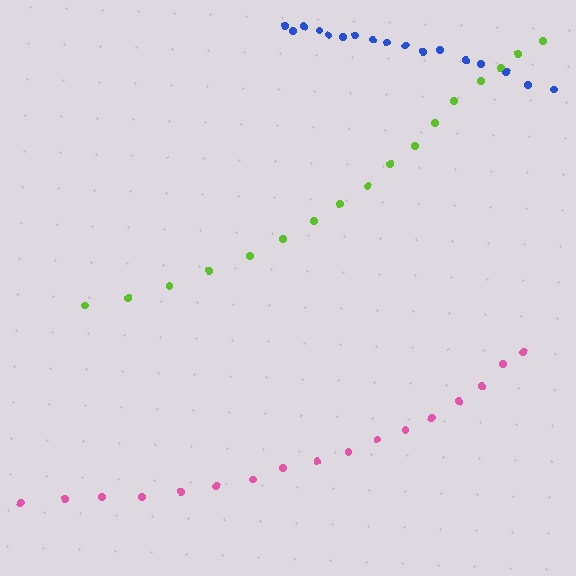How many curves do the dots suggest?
There are 3 distinct paths.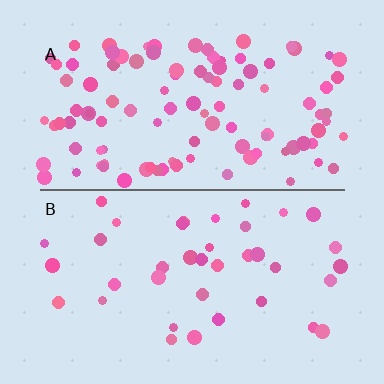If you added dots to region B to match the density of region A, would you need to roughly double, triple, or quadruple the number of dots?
Approximately triple.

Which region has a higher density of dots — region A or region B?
A (the top).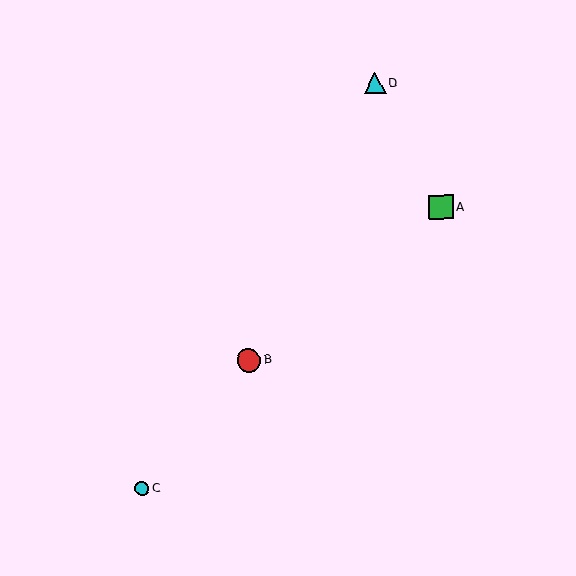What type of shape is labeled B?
Shape B is a red circle.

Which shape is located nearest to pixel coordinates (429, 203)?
The green square (labeled A) at (441, 207) is nearest to that location.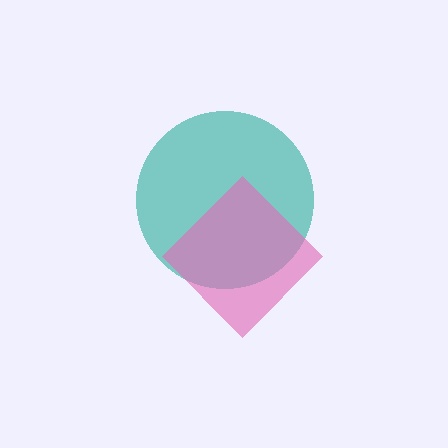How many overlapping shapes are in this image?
There are 2 overlapping shapes in the image.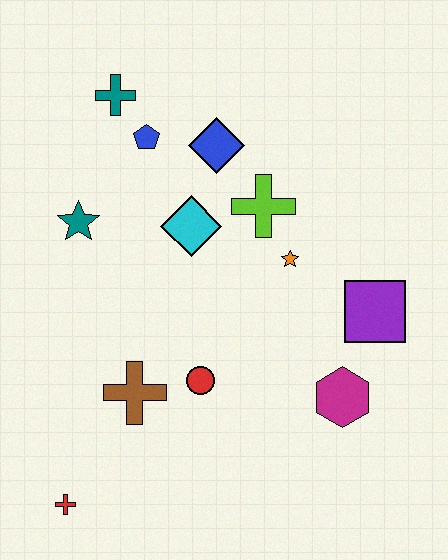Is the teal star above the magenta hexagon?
Yes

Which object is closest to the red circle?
The brown cross is closest to the red circle.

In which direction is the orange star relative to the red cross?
The orange star is above the red cross.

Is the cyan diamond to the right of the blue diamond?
No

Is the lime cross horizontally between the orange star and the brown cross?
Yes